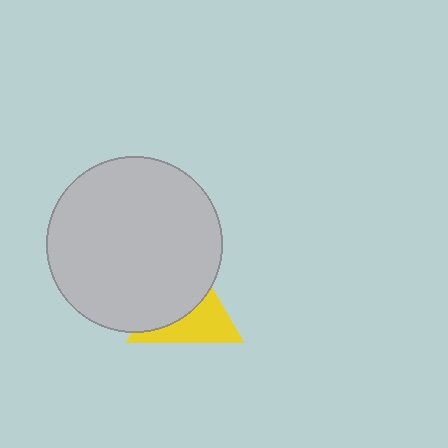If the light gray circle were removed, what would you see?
You would see the complete yellow triangle.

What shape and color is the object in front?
The object in front is a light gray circle.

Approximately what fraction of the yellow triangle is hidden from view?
Roughly 54% of the yellow triangle is hidden behind the light gray circle.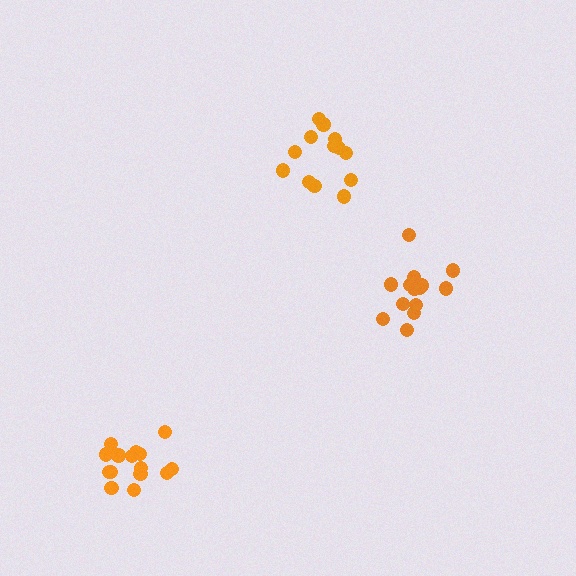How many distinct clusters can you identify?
There are 3 distinct clusters.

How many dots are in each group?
Group 1: 14 dots, Group 2: 15 dots, Group 3: 14 dots (43 total).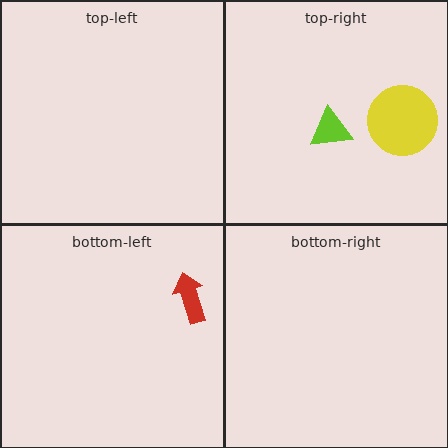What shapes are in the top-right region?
The lime triangle, the yellow circle.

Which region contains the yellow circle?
The top-right region.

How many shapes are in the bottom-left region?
1.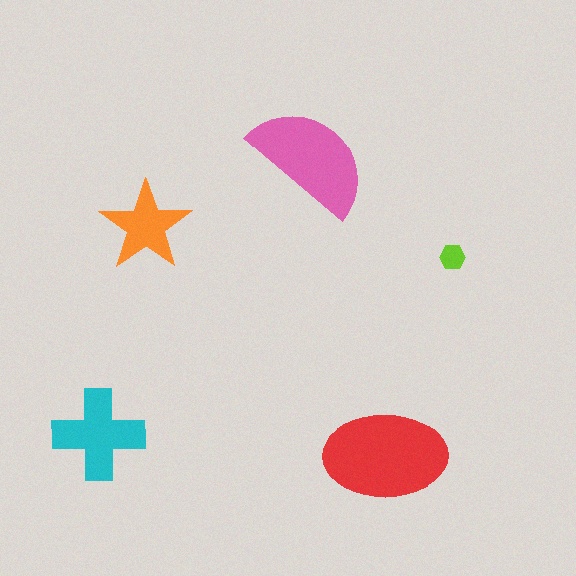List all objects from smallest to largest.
The lime hexagon, the orange star, the cyan cross, the pink semicircle, the red ellipse.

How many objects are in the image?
There are 5 objects in the image.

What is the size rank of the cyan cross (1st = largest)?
3rd.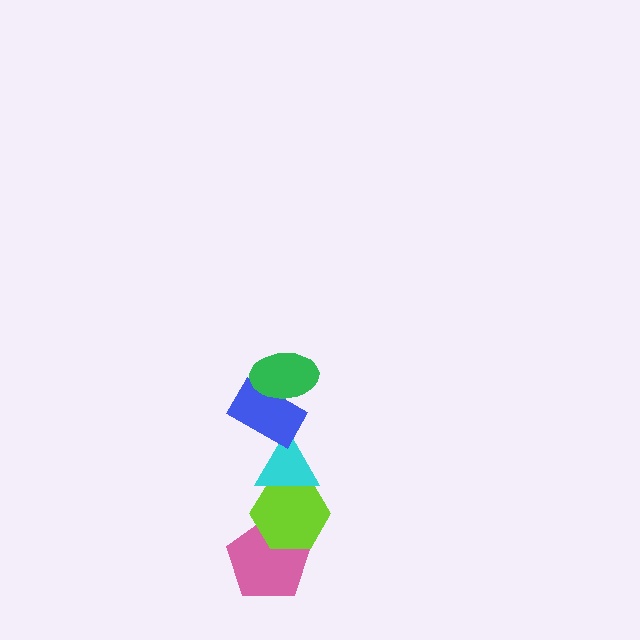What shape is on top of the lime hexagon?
The cyan triangle is on top of the lime hexagon.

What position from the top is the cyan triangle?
The cyan triangle is 3rd from the top.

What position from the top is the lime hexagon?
The lime hexagon is 4th from the top.